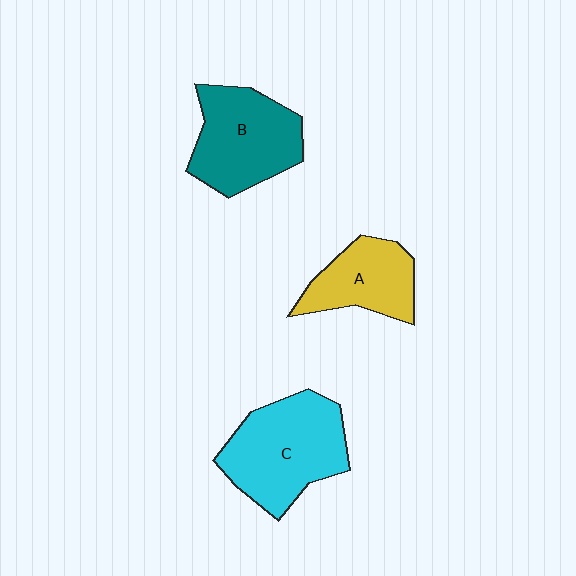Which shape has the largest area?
Shape C (cyan).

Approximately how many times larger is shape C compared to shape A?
Approximately 1.5 times.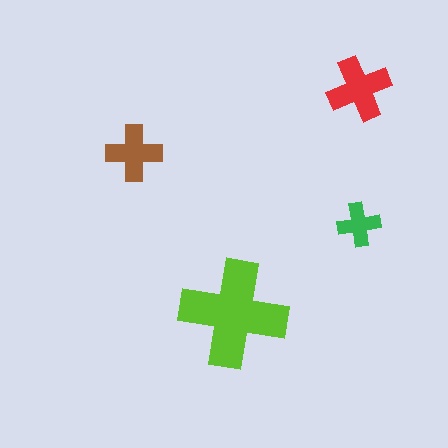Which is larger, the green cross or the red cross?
The red one.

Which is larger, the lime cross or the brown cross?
The lime one.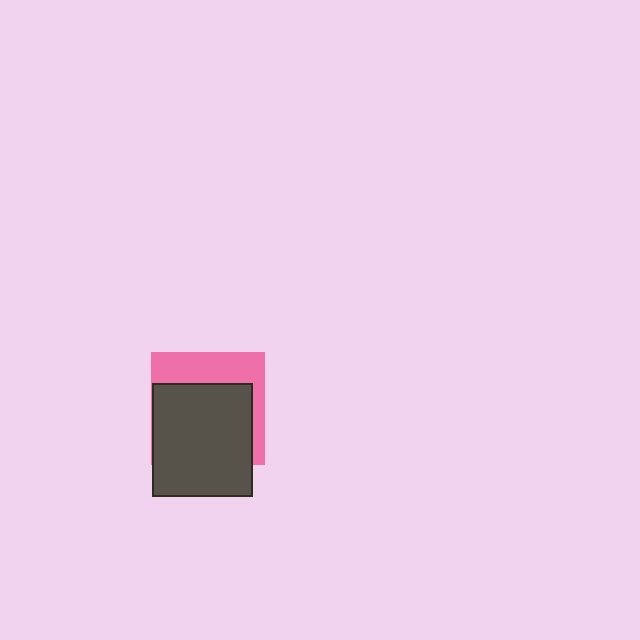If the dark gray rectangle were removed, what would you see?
You would see the complete pink square.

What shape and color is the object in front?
The object in front is a dark gray rectangle.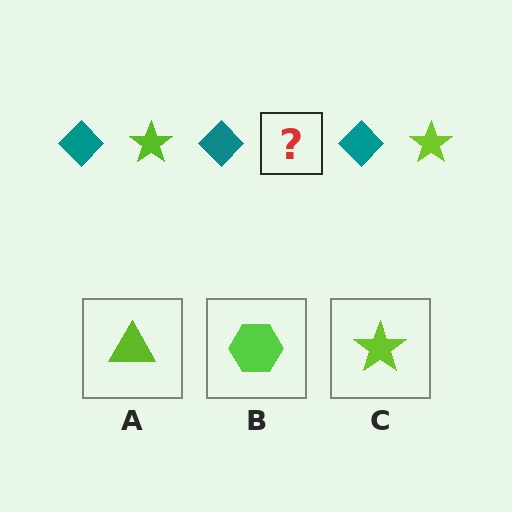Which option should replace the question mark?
Option C.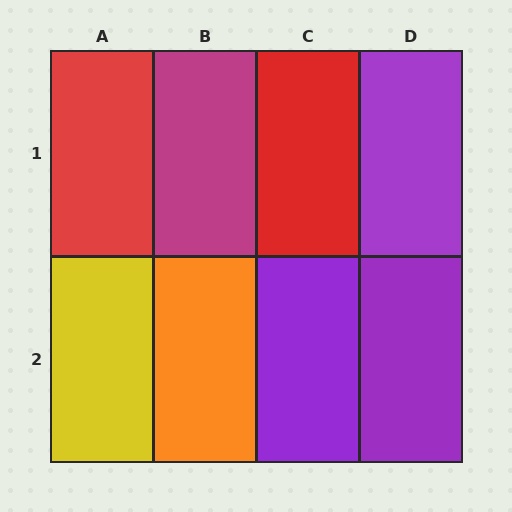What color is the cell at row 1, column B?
Magenta.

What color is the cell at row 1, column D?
Purple.